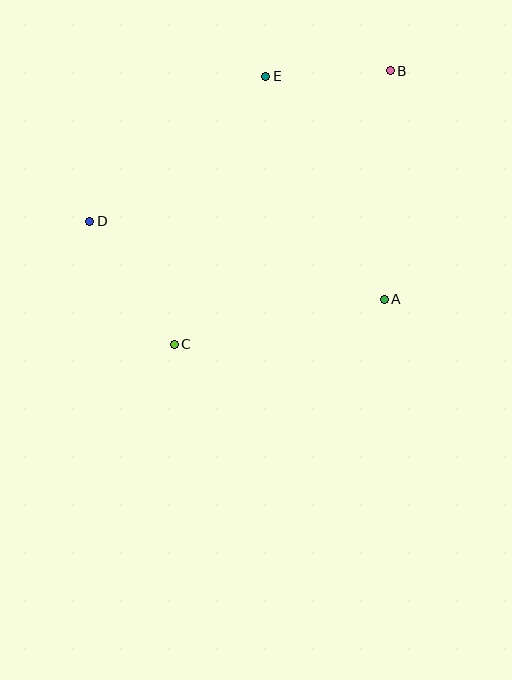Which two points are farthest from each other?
Points B and C are farthest from each other.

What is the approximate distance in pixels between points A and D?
The distance between A and D is approximately 304 pixels.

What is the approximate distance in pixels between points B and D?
The distance between B and D is approximately 336 pixels.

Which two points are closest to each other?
Points B and E are closest to each other.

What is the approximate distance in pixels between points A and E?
The distance between A and E is approximately 253 pixels.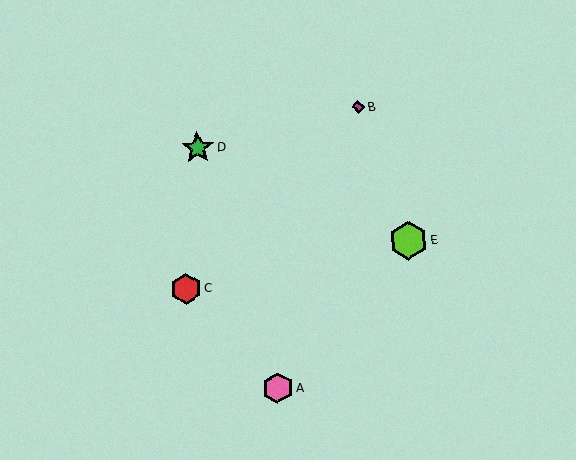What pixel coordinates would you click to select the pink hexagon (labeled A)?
Click at (278, 388) to select the pink hexagon A.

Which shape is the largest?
The lime hexagon (labeled E) is the largest.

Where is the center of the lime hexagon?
The center of the lime hexagon is at (408, 240).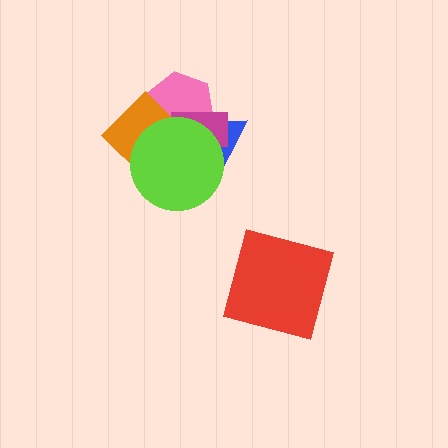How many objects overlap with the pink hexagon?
4 objects overlap with the pink hexagon.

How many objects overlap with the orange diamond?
4 objects overlap with the orange diamond.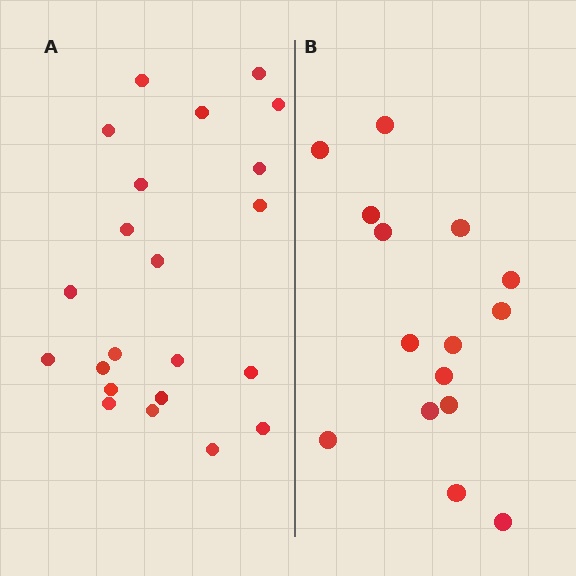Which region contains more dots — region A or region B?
Region A (the left region) has more dots.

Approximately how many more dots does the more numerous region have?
Region A has roughly 8 or so more dots than region B.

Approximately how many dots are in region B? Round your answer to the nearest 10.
About 20 dots. (The exact count is 15, which rounds to 20.)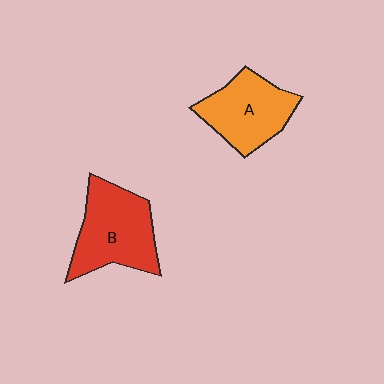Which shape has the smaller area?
Shape A (orange).